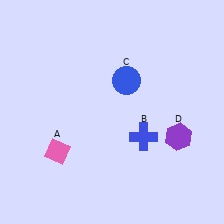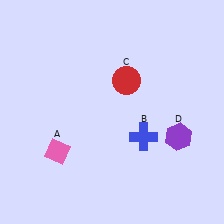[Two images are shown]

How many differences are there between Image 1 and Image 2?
There is 1 difference between the two images.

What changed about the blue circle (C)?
In Image 1, C is blue. In Image 2, it changed to red.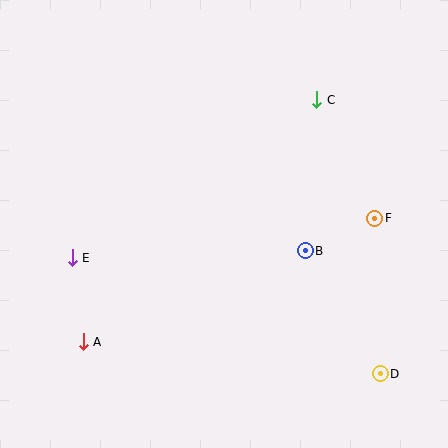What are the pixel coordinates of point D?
Point D is at (380, 374).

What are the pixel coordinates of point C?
Point C is at (317, 100).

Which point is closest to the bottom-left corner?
Point A is closest to the bottom-left corner.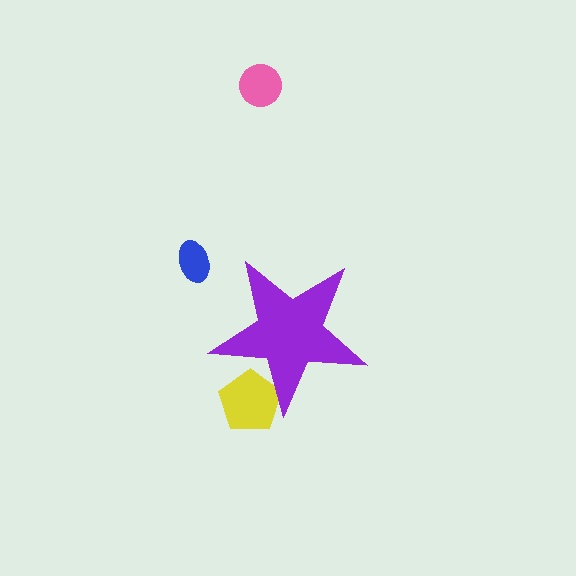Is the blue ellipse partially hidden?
No, the blue ellipse is fully visible.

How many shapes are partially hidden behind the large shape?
1 shape is partially hidden.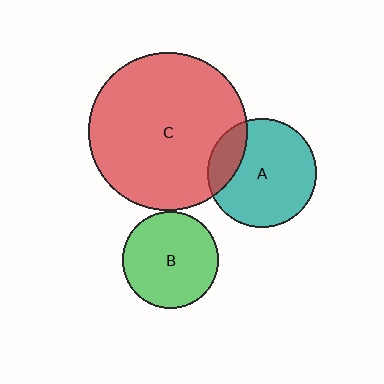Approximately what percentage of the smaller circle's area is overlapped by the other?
Approximately 20%.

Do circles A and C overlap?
Yes.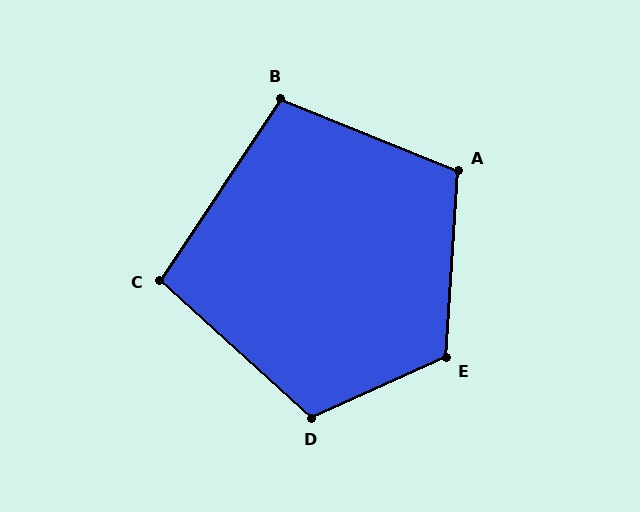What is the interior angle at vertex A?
Approximately 109 degrees (obtuse).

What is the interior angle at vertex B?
Approximately 102 degrees (obtuse).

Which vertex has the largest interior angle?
E, at approximately 118 degrees.